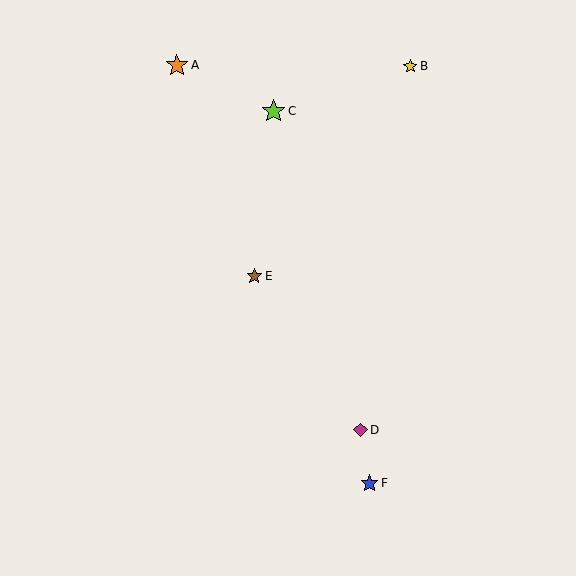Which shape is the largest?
The lime star (labeled C) is the largest.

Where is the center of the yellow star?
The center of the yellow star is at (410, 66).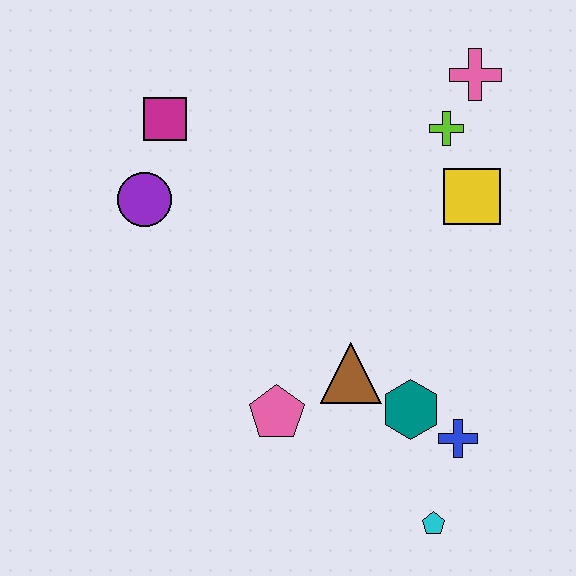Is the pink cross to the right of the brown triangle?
Yes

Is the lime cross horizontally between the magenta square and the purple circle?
No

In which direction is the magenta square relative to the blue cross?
The magenta square is above the blue cross.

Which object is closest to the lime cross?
The pink cross is closest to the lime cross.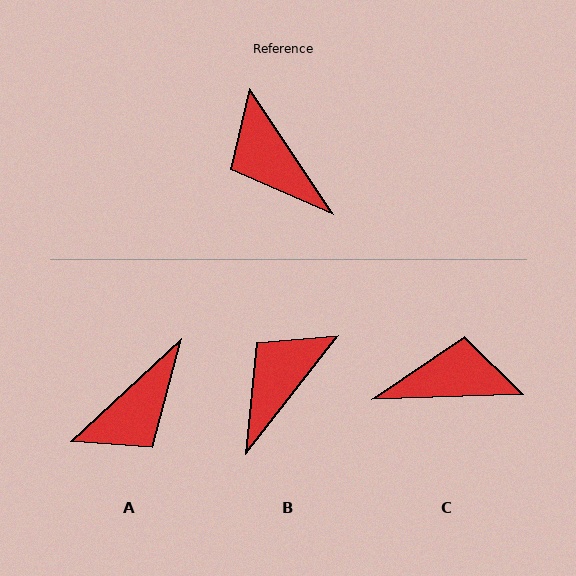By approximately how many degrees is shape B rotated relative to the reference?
Approximately 72 degrees clockwise.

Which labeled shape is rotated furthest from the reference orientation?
C, about 122 degrees away.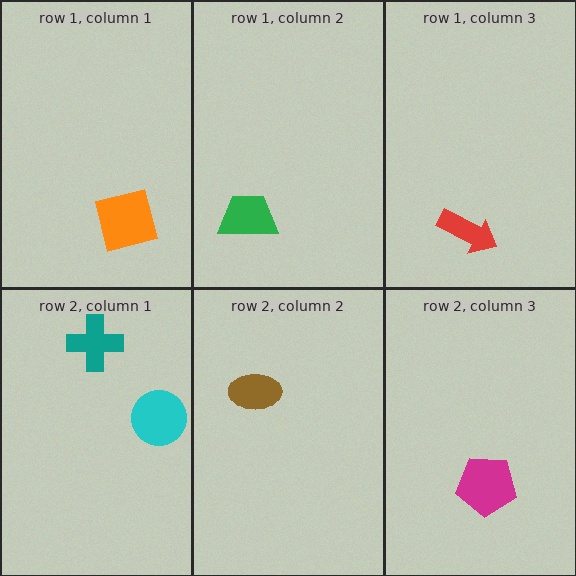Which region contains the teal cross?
The row 2, column 1 region.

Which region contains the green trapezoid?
The row 1, column 2 region.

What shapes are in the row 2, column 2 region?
The brown ellipse.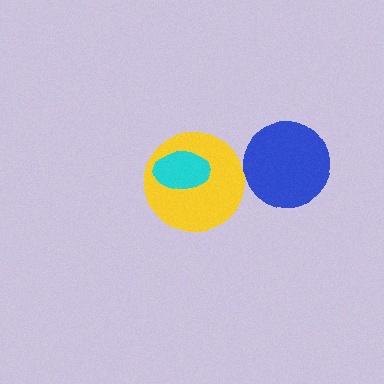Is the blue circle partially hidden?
No, no other shape covers it.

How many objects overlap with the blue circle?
0 objects overlap with the blue circle.